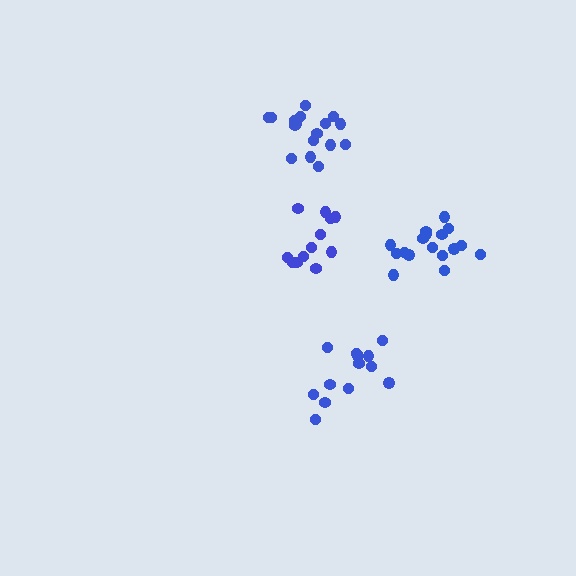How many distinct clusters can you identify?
There are 4 distinct clusters.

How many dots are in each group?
Group 1: 12 dots, Group 2: 13 dots, Group 3: 17 dots, Group 4: 17 dots (59 total).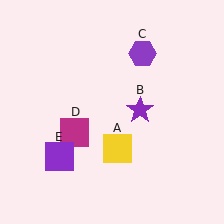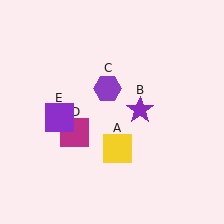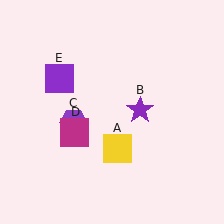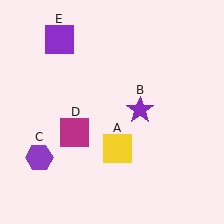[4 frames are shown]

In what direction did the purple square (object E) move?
The purple square (object E) moved up.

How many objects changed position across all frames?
2 objects changed position: purple hexagon (object C), purple square (object E).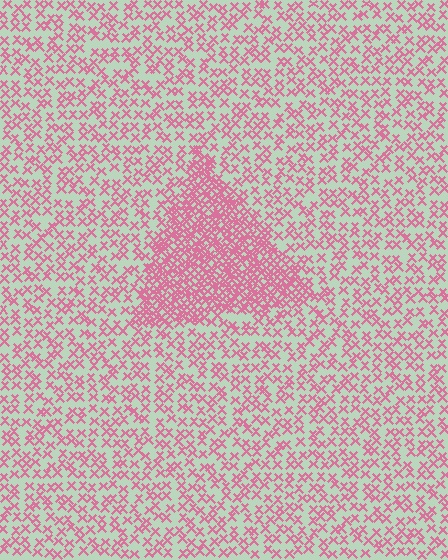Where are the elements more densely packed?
The elements are more densely packed inside the triangle boundary.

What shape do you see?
I see a triangle.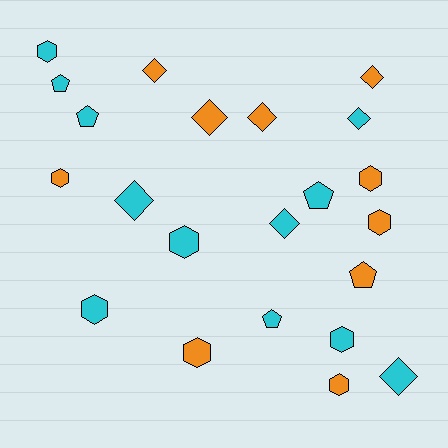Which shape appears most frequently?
Hexagon, with 9 objects.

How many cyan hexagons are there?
There are 4 cyan hexagons.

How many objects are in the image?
There are 22 objects.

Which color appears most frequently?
Cyan, with 12 objects.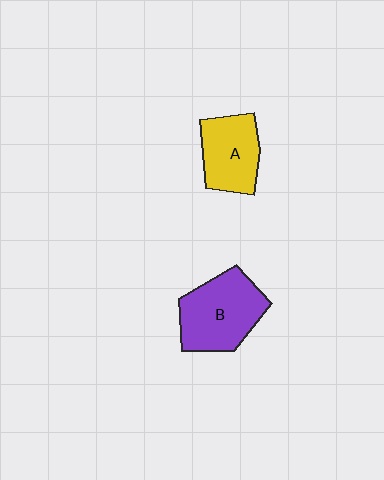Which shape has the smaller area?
Shape A (yellow).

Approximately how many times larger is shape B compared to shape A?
Approximately 1.3 times.